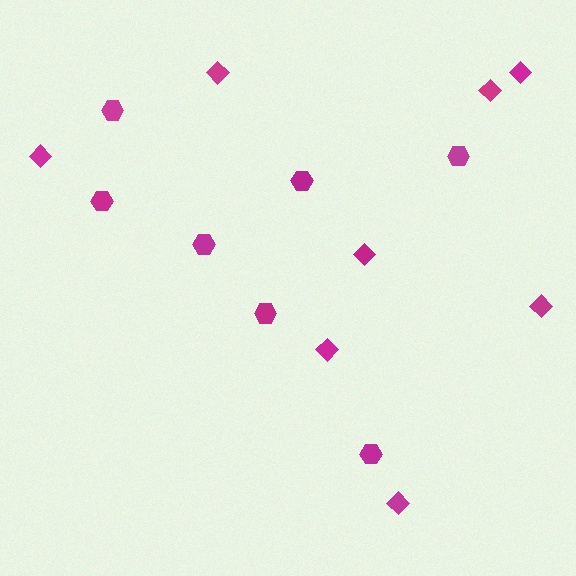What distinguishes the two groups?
There are 2 groups: one group of diamonds (8) and one group of hexagons (7).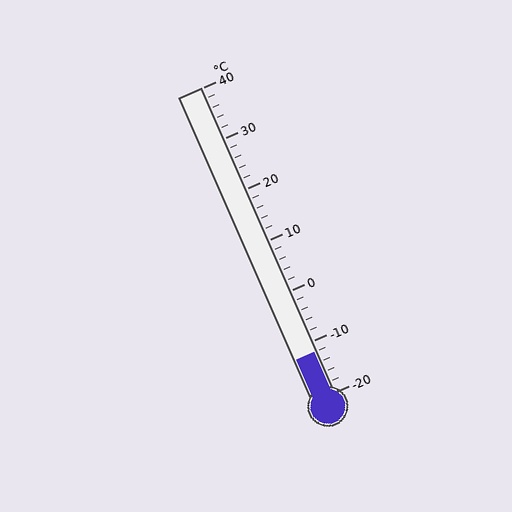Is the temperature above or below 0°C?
The temperature is below 0°C.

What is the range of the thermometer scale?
The thermometer scale ranges from -20°C to 40°C.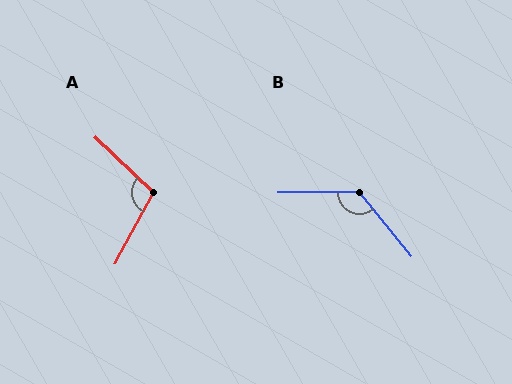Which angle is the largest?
B, at approximately 129 degrees.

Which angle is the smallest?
A, at approximately 105 degrees.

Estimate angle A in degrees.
Approximately 105 degrees.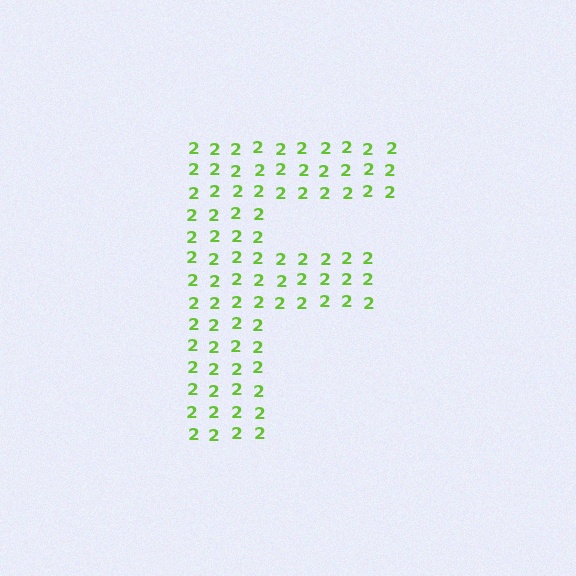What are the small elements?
The small elements are digit 2's.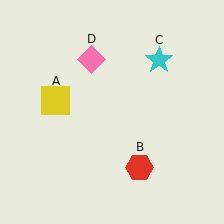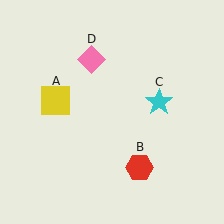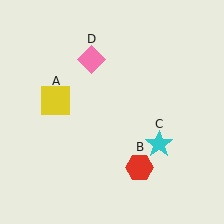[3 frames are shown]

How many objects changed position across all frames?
1 object changed position: cyan star (object C).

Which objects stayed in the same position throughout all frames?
Yellow square (object A) and red hexagon (object B) and pink diamond (object D) remained stationary.